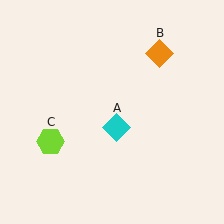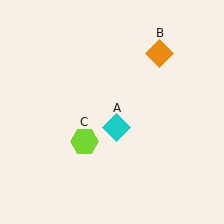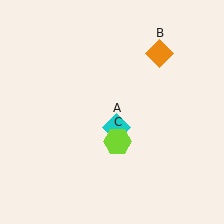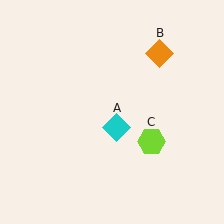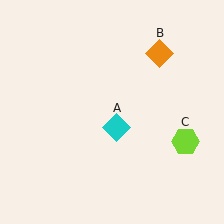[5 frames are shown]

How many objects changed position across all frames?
1 object changed position: lime hexagon (object C).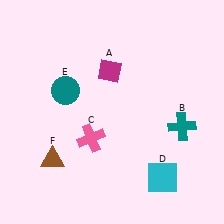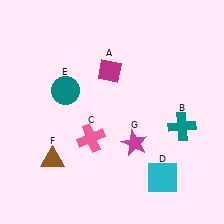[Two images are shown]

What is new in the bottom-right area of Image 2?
A magenta star (G) was added in the bottom-right area of Image 2.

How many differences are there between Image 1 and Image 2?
There is 1 difference between the two images.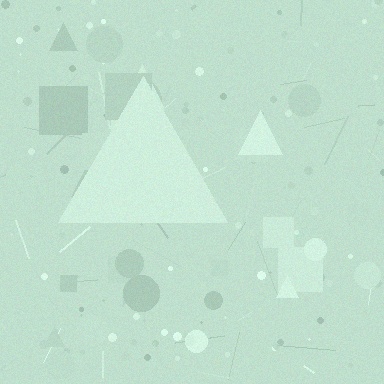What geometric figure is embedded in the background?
A triangle is embedded in the background.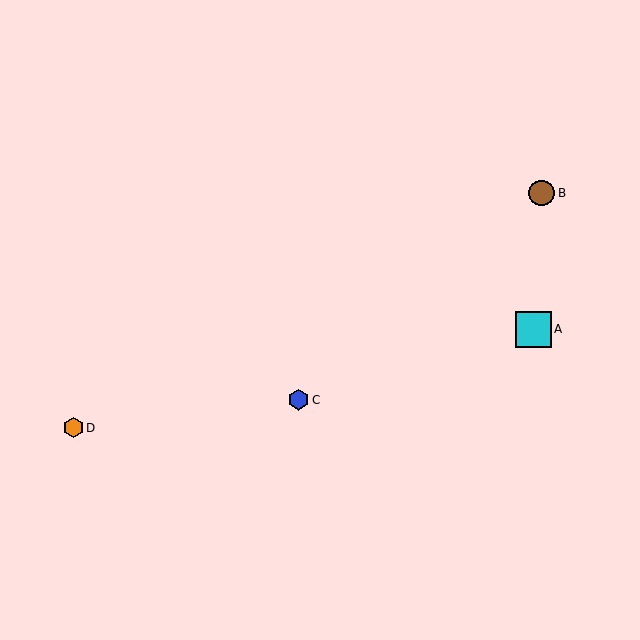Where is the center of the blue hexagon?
The center of the blue hexagon is at (299, 400).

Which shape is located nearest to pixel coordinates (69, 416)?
The orange hexagon (labeled D) at (73, 428) is nearest to that location.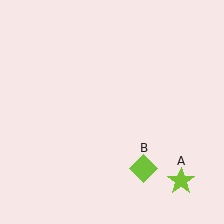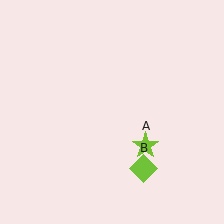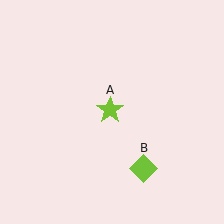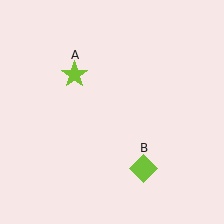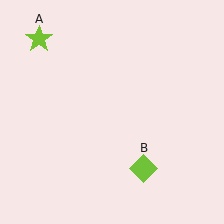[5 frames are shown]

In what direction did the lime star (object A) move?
The lime star (object A) moved up and to the left.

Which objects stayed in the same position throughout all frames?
Lime diamond (object B) remained stationary.